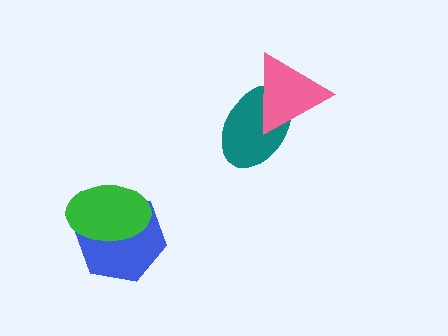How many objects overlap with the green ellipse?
1 object overlaps with the green ellipse.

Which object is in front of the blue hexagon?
The green ellipse is in front of the blue hexagon.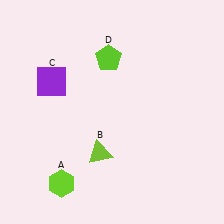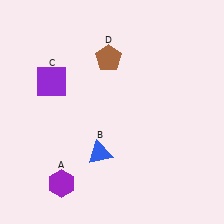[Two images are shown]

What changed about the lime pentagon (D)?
In Image 1, D is lime. In Image 2, it changed to brown.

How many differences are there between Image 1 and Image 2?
There are 3 differences between the two images.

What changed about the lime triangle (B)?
In Image 1, B is lime. In Image 2, it changed to blue.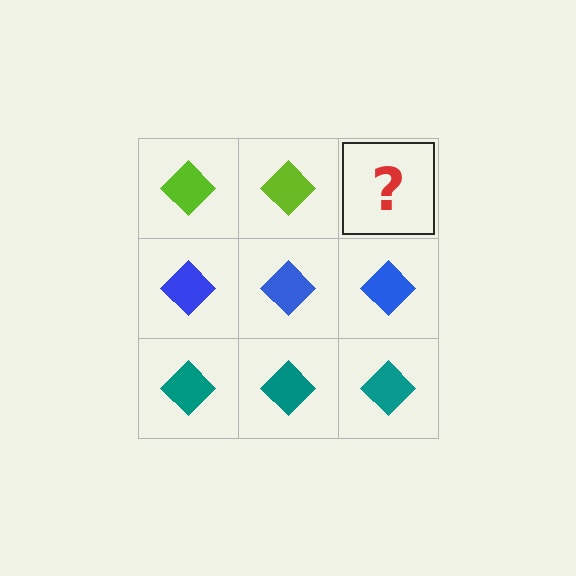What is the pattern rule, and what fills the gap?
The rule is that each row has a consistent color. The gap should be filled with a lime diamond.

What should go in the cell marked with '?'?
The missing cell should contain a lime diamond.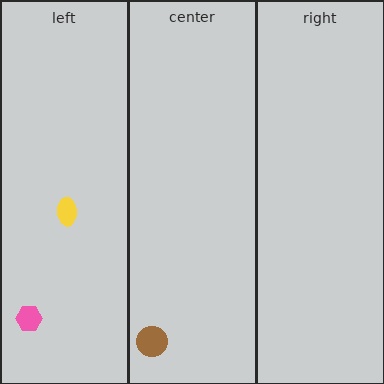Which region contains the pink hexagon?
The left region.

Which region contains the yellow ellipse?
The left region.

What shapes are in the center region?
The brown circle.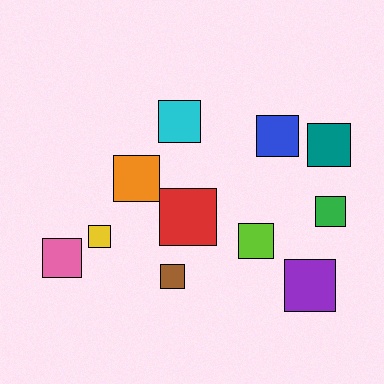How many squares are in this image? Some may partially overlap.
There are 11 squares.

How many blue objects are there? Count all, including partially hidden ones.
There is 1 blue object.